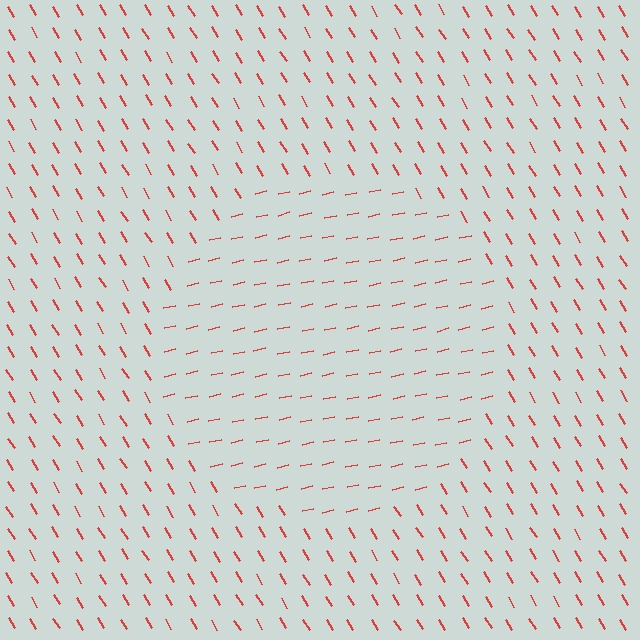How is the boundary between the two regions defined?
The boundary is defined purely by a change in line orientation (approximately 71 degrees difference). All lines are the same color and thickness.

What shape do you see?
I see a circle.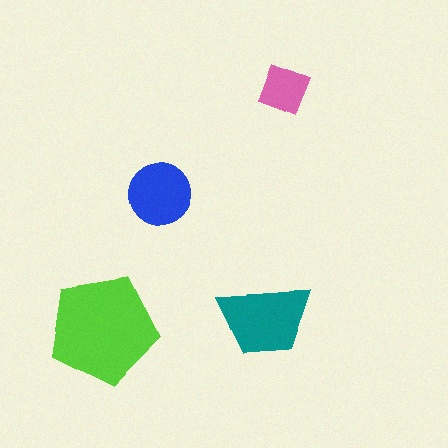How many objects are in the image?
There are 4 objects in the image.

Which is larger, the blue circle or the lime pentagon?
The lime pentagon.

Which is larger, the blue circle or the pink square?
The blue circle.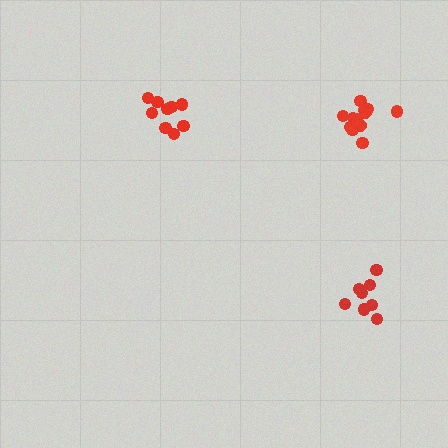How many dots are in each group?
Group 1: 9 dots, Group 2: 13 dots, Group 3: 8 dots (30 total).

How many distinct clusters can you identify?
There are 3 distinct clusters.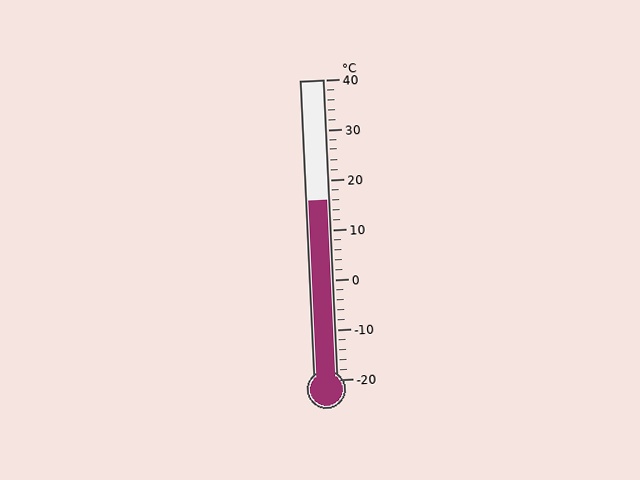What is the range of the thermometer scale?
The thermometer scale ranges from -20°C to 40°C.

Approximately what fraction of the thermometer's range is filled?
The thermometer is filled to approximately 60% of its range.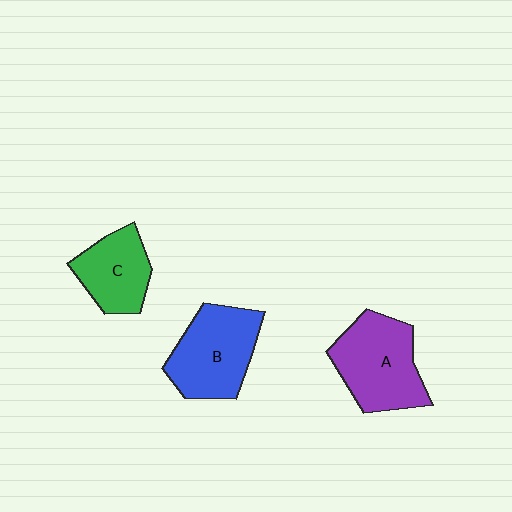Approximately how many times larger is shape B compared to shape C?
Approximately 1.3 times.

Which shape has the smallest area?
Shape C (green).